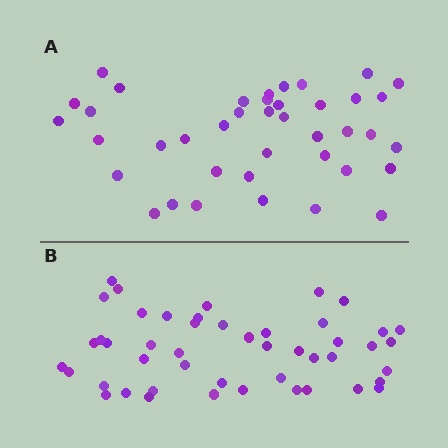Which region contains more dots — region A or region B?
Region B (the bottom region) has more dots.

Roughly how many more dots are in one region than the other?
Region B has roughly 8 or so more dots than region A.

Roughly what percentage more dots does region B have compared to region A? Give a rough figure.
About 20% more.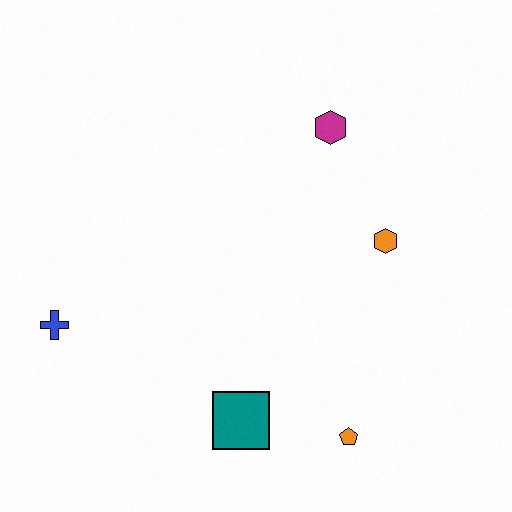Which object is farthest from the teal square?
The magenta hexagon is farthest from the teal square.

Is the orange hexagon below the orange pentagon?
No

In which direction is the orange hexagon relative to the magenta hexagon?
The orange hexagon is below the magenta hexagon.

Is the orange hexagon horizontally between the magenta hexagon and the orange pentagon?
No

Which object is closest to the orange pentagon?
The teal square is closest to the orange pentagon.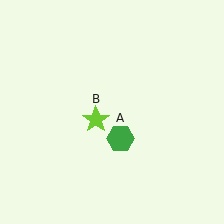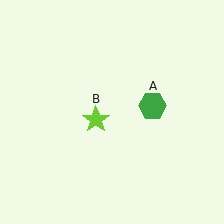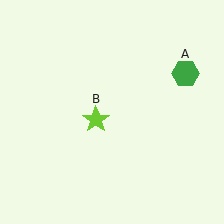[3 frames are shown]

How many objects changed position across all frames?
1 object changed position: green hexagon (object A).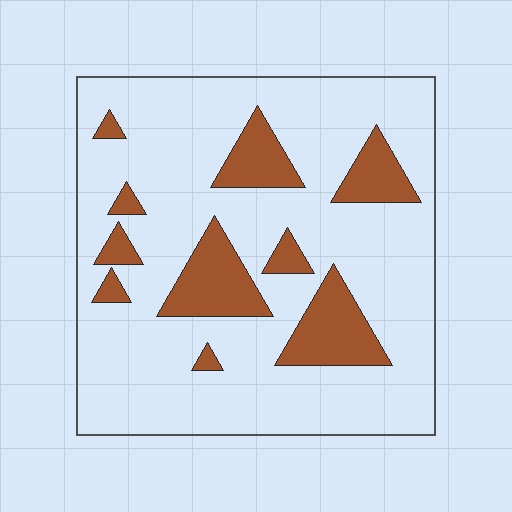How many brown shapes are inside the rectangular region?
10.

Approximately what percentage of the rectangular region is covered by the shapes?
Approximately 20%.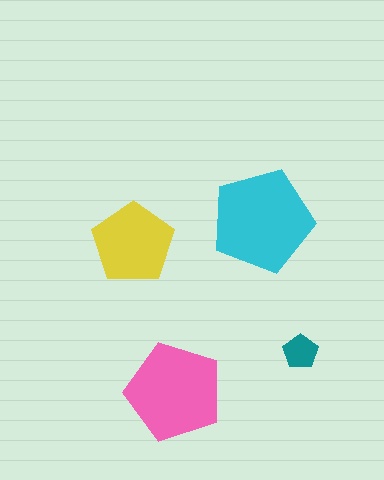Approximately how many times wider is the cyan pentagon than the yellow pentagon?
About 1.5 times wider.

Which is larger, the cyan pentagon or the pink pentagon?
The cyan one.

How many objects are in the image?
There are 4 objects in the image.